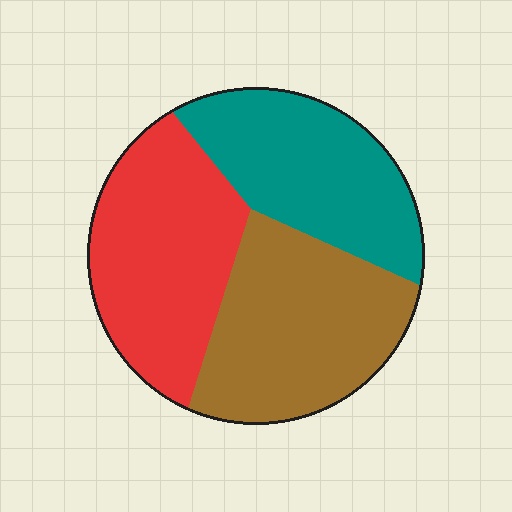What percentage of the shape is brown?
Brown takes up about one third (1/3) of the shape.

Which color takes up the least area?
Teal, at roughly 30%.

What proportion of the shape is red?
Red covers 35% of the shape.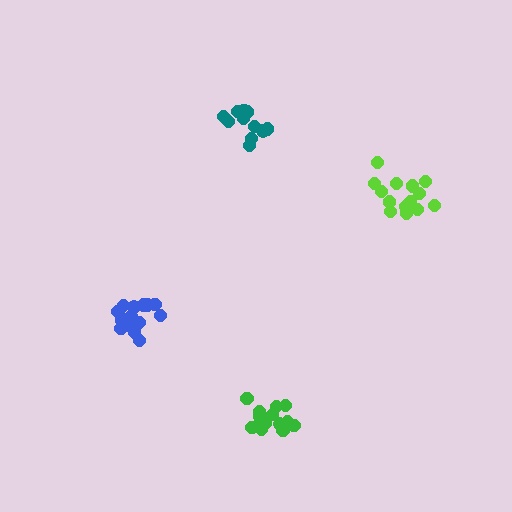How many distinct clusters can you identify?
There are 4 distinct clusters.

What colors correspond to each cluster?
The clusters are colored: lime, teal, green, blue.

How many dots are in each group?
Group 1: 15 dots, Group 2: 11 dots, Group 3: 15 dots, Group 4: 15 dots (56 total).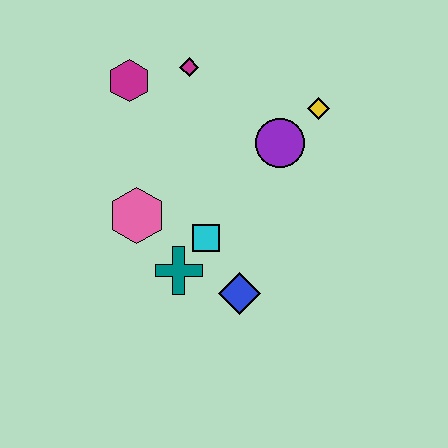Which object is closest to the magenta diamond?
The magenta hexagon is closest to the magenta diamond.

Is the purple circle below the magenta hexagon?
Yes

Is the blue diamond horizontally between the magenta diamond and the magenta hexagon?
No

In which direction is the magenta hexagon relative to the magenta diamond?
The magenta hexagon is to the left of the magenta diamond.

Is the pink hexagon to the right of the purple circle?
No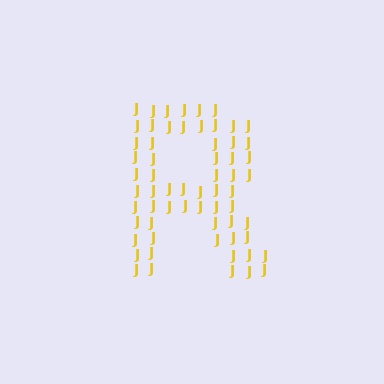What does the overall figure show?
The overall figure shows the letter R.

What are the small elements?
The small elements are letter J's.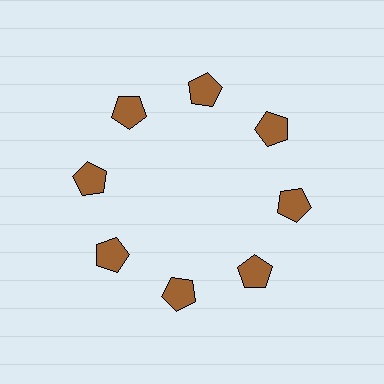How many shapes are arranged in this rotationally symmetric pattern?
There are 8 shapes, arranged in 8 groups of 1.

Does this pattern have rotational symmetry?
Yes, this pattern has 8-fold rotational symmetry. It looks the same after rotating 45 degrees around the center.